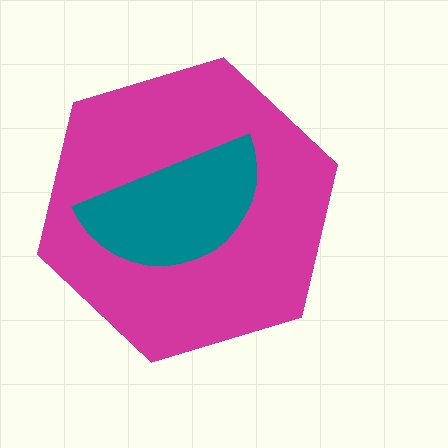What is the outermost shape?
The magenta hexagon.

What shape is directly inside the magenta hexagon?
The teal semicircle.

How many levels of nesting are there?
2.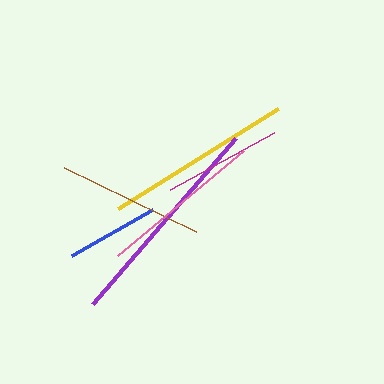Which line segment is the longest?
The purple line is the longest at approximately 219 pixels.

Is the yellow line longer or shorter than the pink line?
The yellow line is longer than the pink line.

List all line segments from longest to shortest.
From longest to shortest: purple, yellow, pink, brown, magenta, blue.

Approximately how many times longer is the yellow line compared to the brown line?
The yellow line is approximately 1.3 times the length of the brown line.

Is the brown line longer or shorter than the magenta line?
The brown line is longer than the magenta line.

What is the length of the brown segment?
The brown segment is approximately 147 pixels long.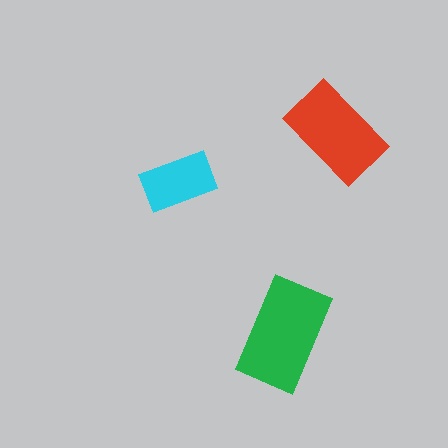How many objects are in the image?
There are 3 objects in the image.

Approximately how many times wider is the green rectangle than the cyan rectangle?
About 1.5 times wider.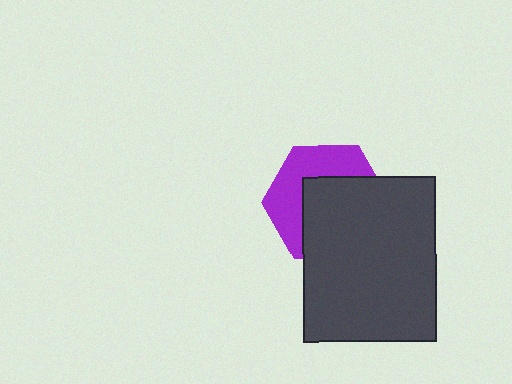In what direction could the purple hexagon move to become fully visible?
The purple hexagon could move toward the upper-left. That would shift it out from behind the dark gray rectangle entirely.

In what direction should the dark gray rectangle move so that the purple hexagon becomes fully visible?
The dark gray rectangle should move toward the lower-right. That is the shortest direction to clear the overlap and leave the purple hexagon fully visible.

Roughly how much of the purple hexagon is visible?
A small part of it is visible (roughly 44%).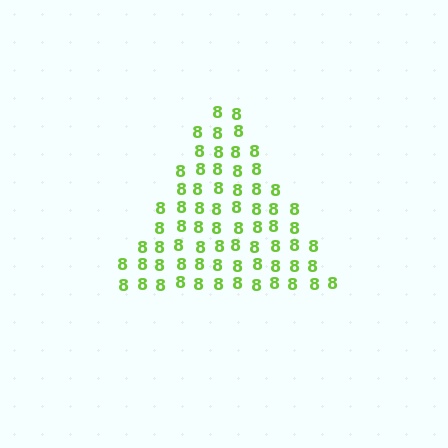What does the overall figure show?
The overall figure shows a triangle.